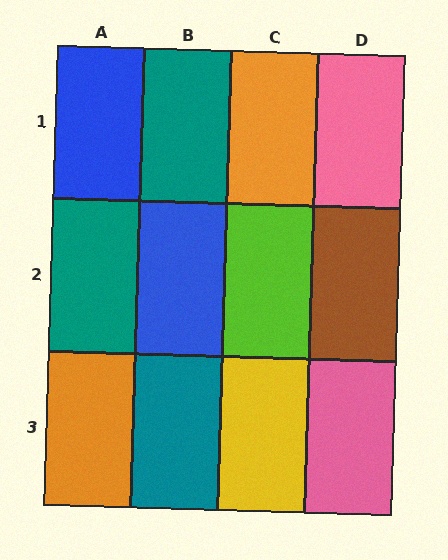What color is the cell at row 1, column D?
Pink.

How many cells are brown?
1 cell is brown.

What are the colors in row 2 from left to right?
Teal, blue, lime, brown.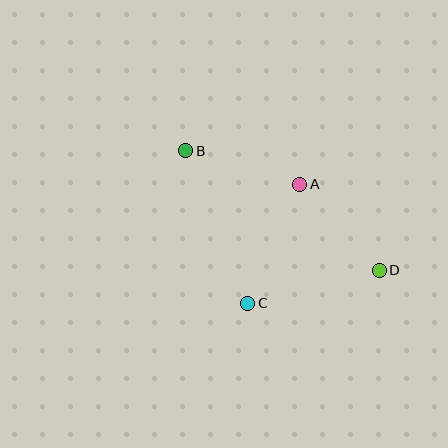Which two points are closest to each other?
Points A and D are closest to each other.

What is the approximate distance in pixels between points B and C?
The distance between B and C is approximately 164 pixels.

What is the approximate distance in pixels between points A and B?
The distance between A and B is approximately 119 pixels.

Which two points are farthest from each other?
Points B and D are farthest from each other.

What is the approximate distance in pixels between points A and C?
The distance between A and C is approximately 130 pixels.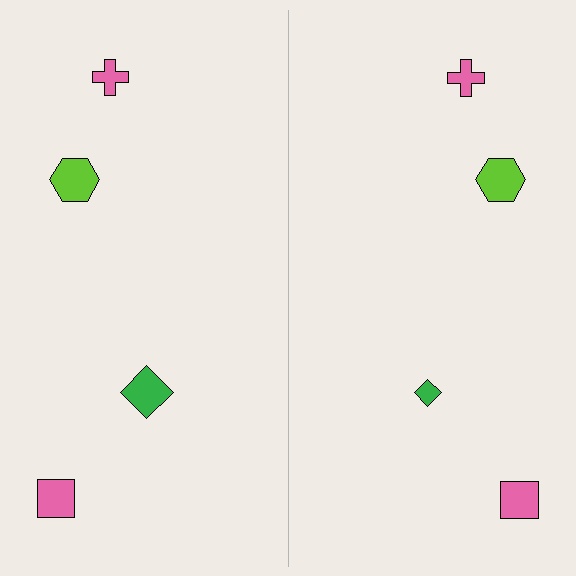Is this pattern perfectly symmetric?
No, the pattern is not perfectly symmetric. The green diamond on the right side has a different size than its mirror counterpart.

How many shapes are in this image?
There are 8 shapes in this image.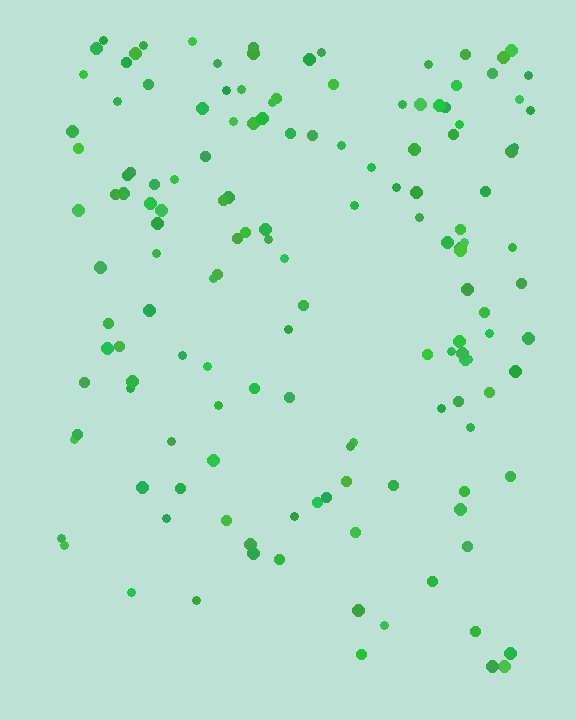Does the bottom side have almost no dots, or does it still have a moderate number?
Still a moderate number, just noticeably fewer than the top.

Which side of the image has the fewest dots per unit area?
The bottom.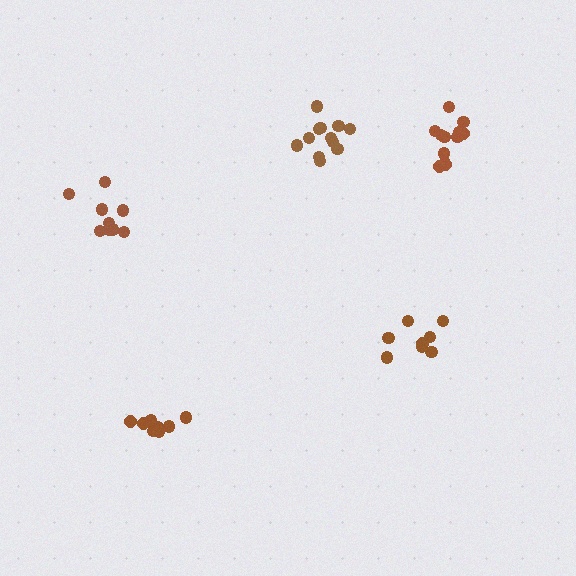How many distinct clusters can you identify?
There are 5 distinct clusters.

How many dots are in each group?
Group 1: 12 dots, Group 2: 8 dots, Group 3: 9 dots, Group 4: 8 dots, Group 5: 12 dots (49 total).